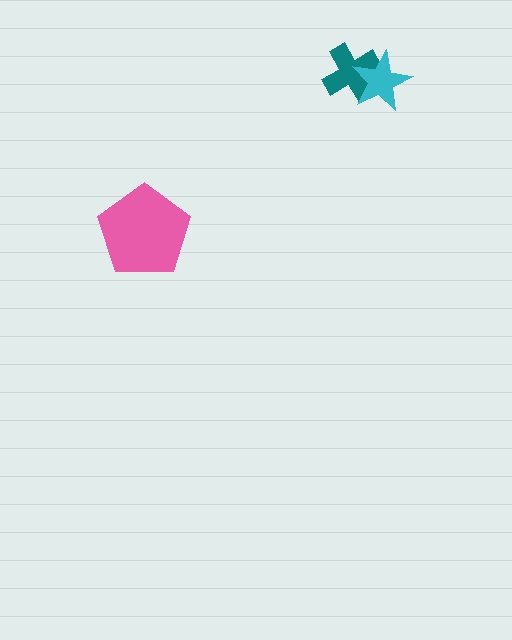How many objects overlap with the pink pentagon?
0 objects overlap with the pink pentagon.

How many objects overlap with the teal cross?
1 object overlaps with the teal cross.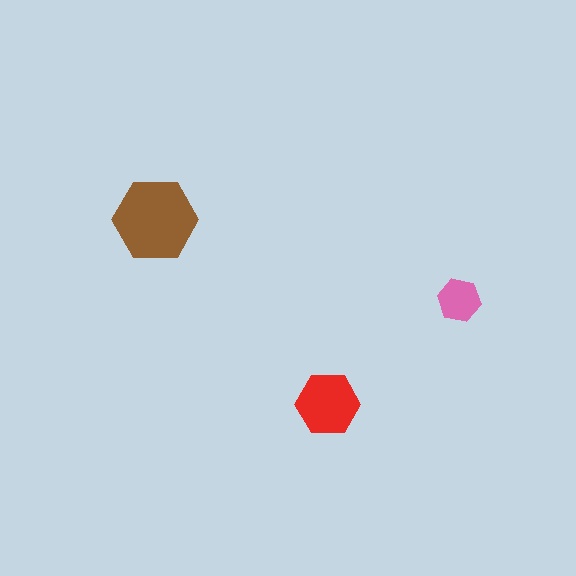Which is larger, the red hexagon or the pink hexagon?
The red one.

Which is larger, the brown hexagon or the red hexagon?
The brown one.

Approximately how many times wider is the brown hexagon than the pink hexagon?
About 2 times wider.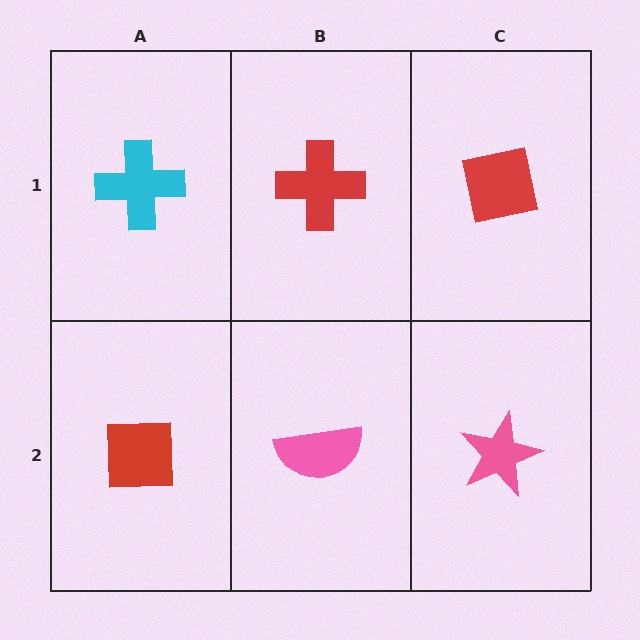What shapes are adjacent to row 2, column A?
A cyan cross (row 1, column A), a pink semicircle (row 2, column B).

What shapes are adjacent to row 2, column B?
A red cross (row 1, column B), a red square (row 2, column A), a pink star (row 2, column C).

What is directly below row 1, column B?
A pink semicircle.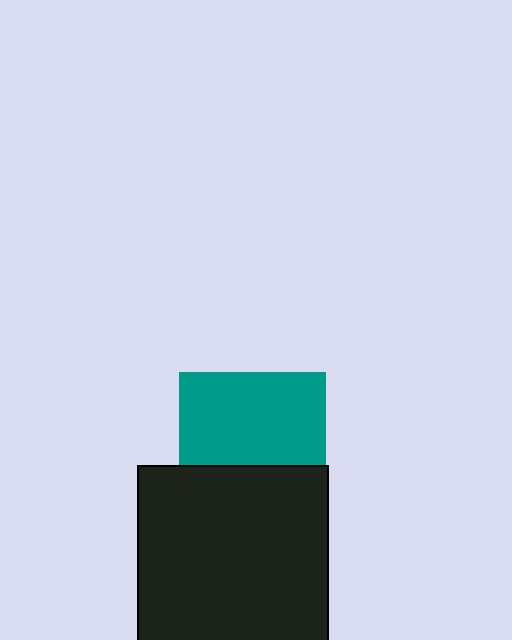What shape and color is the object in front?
The object in front is a black square.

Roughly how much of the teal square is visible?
About half of it is visible (roughly 64%).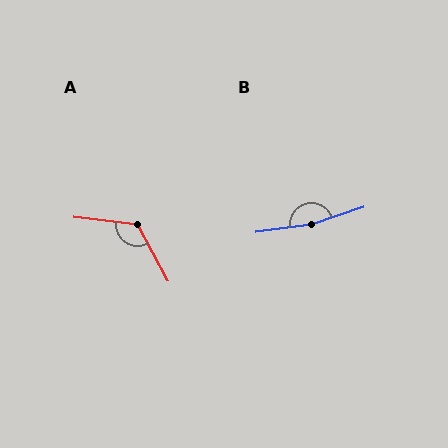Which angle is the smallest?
A, at approximately 125 degrees.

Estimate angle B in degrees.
Approximately 169 degrees.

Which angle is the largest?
B, at approximately 169 degrees.